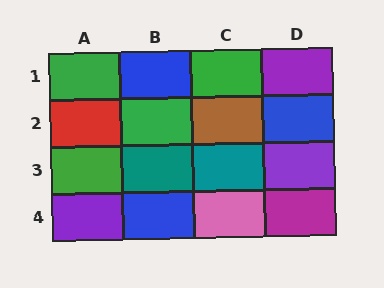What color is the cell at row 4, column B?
Blue.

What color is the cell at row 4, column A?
Purple.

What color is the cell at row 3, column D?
Purple.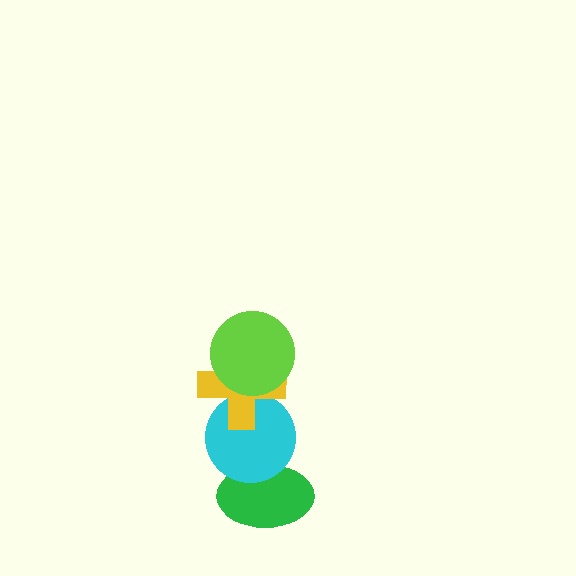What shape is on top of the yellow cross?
The lime circle is on top of the yellow cross.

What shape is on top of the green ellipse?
The cyan circle is on top of the green ellipse.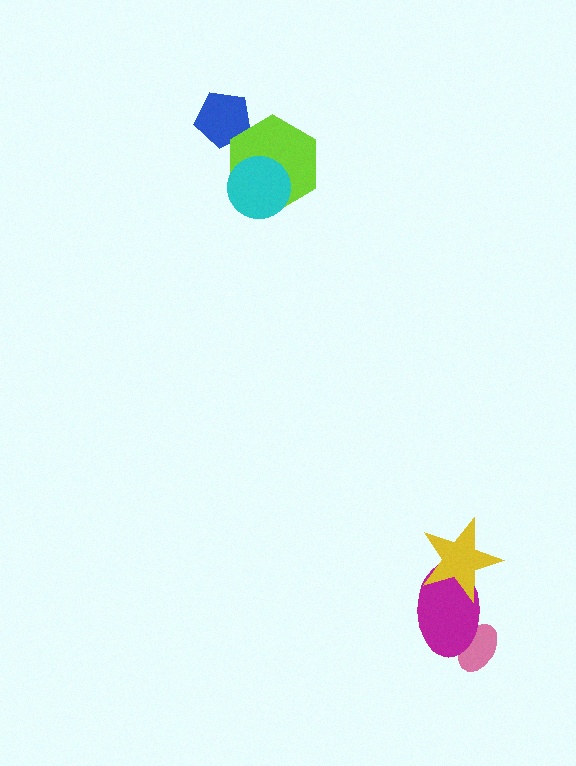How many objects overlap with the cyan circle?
1 object overlaps with the cyan circle.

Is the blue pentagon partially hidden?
Yes, it is partially covered by another shape.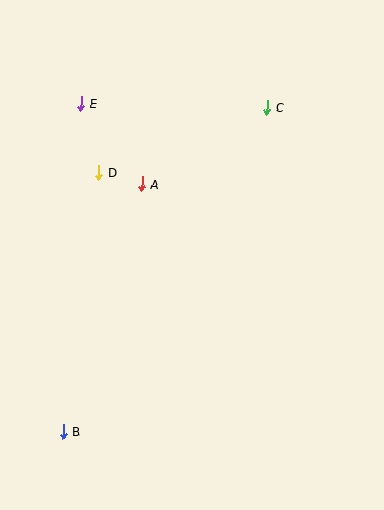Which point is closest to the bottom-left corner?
Point B is closest to the bottom-left corner.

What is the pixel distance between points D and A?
The distance between D and A is 44 pixels.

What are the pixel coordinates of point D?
Point D is at (99, 172).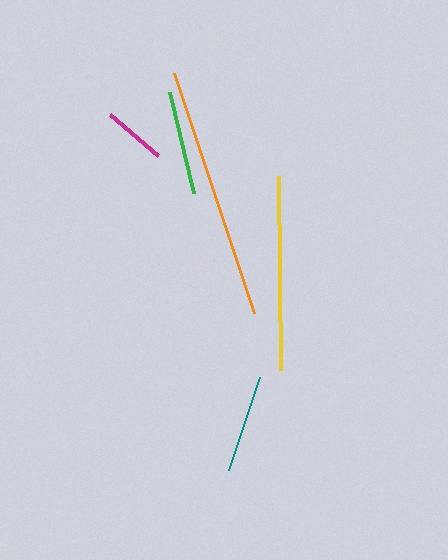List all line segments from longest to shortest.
From longest to shortest: orange, yellow, green, teal, magenta.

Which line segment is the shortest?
The magenta line is the shortest at approximately 63 pixels.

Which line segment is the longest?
The orange line is the longest at approximately 253 pixels.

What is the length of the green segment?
The green segment is approximately 104 pixels long.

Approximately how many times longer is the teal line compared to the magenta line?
The teal line is approximately 1.5 times the length of the magenta line.